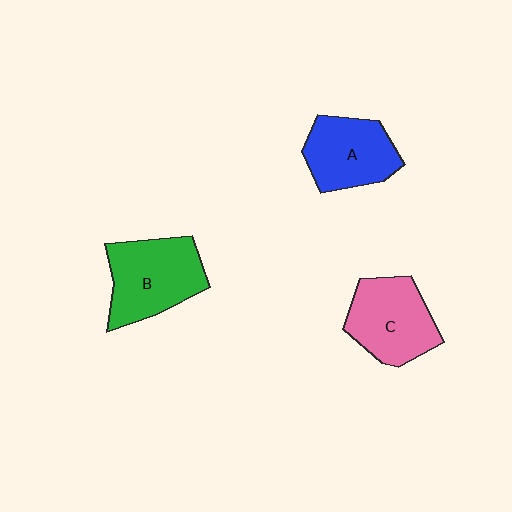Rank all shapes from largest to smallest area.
From largest to smallest: B (green), C (pink), A (blue).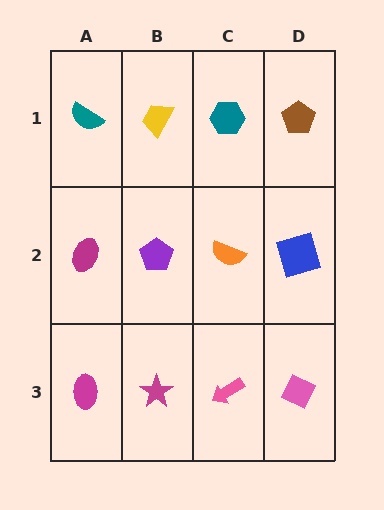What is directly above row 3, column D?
A blue square.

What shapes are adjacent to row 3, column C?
An orange semicircle (row 2, column C), a magenta star (row 3, column B), a pink diamond (row 3, column D).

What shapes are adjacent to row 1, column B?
A purple pentagon (row 2, column B), a teal semicircle (row 1, column A), a teal hexagon (row 1, column C).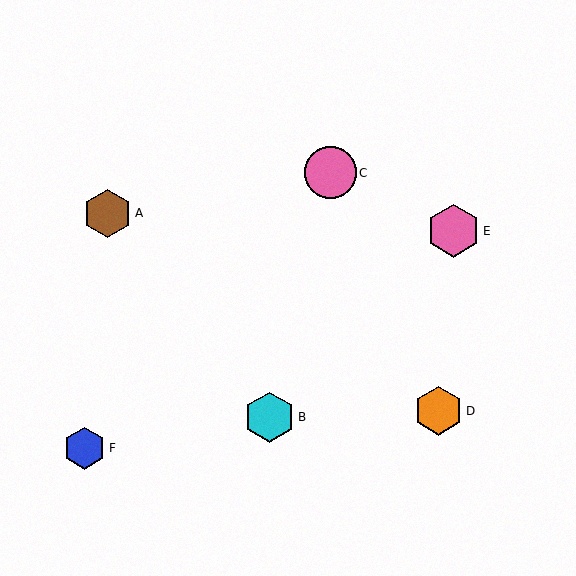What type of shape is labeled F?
Shape F is a blue hexagon.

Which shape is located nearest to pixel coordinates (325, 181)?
The pink circle (labeled C) at (330, 173) is nearest to that location.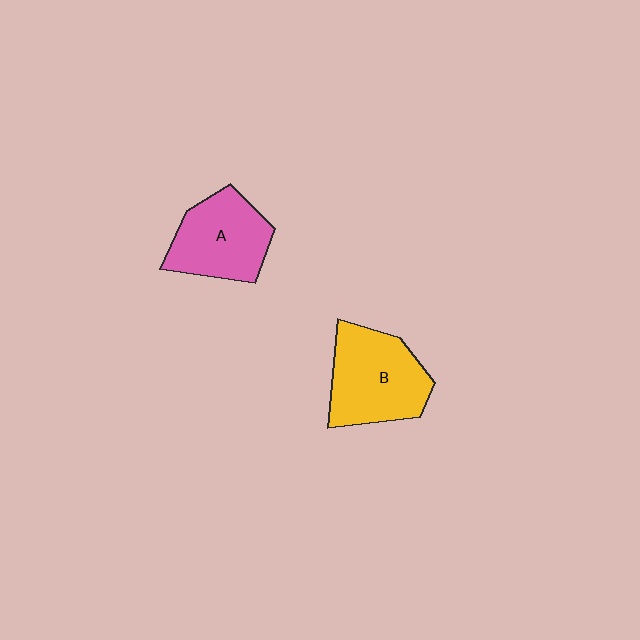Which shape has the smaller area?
Shape A (pink).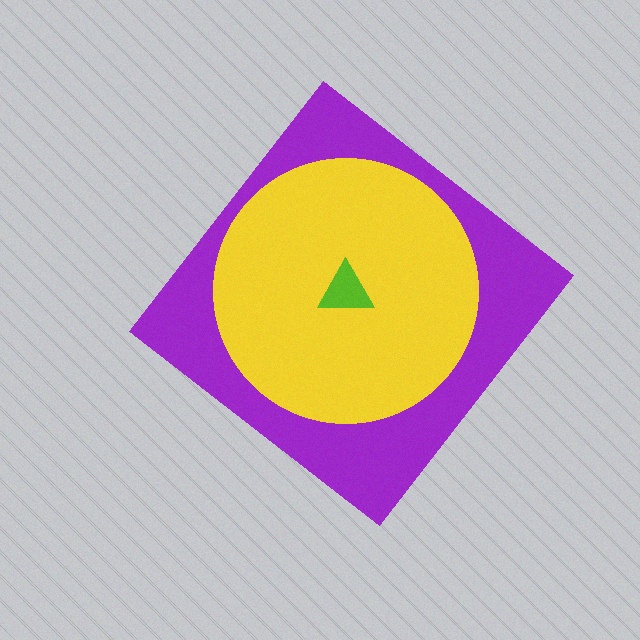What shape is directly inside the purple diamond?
The yellow circle.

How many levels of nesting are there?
3.